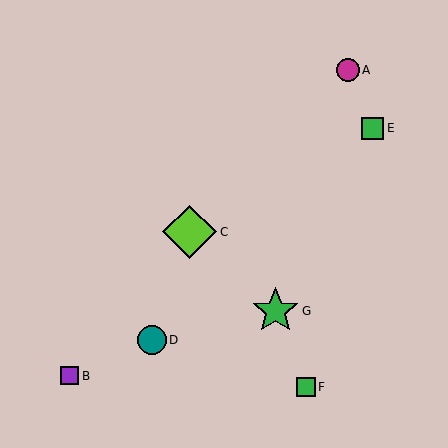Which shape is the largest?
The lime diamond (labeled C) is the largest.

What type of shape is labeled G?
Shape G is a green star.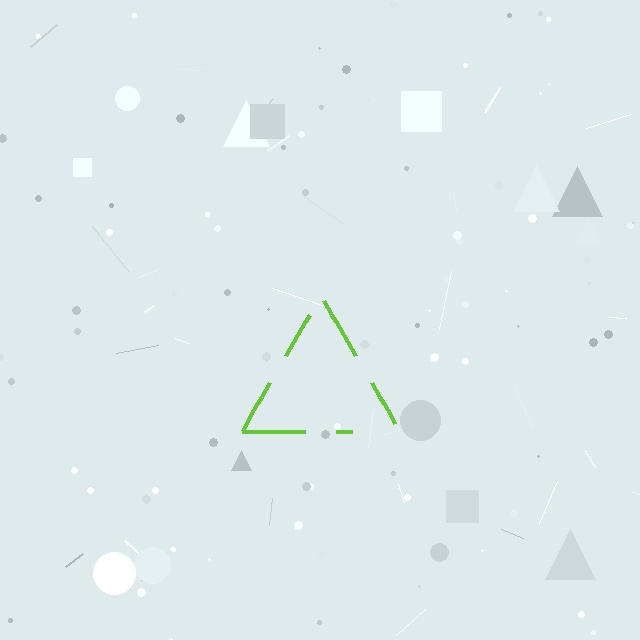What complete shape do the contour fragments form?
The contour fragments form a triangle.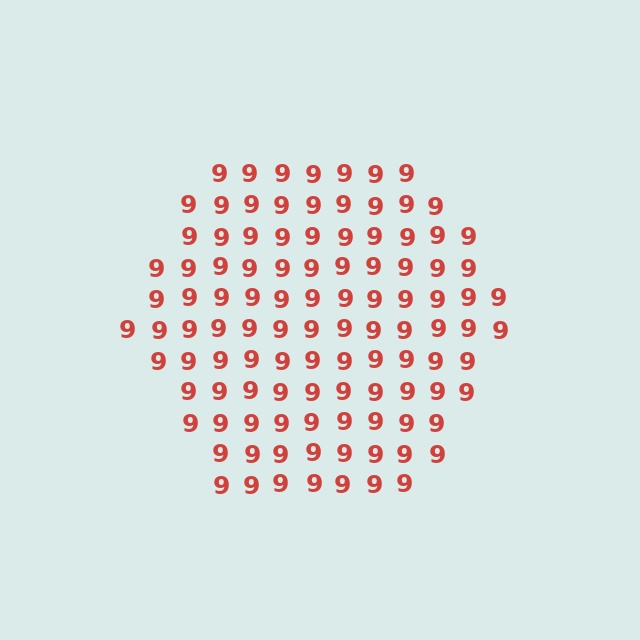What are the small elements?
The small elements are digit 9's.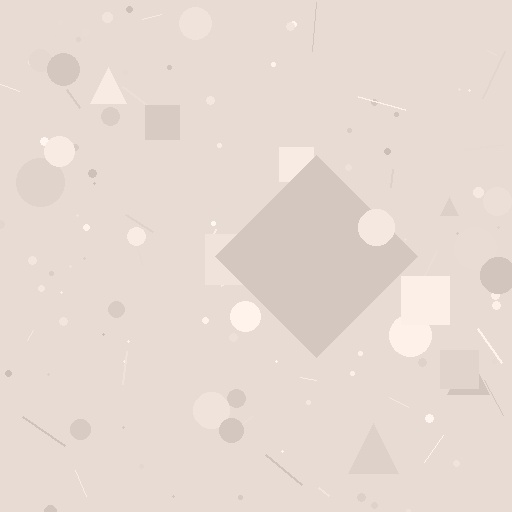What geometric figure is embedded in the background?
A diamond is embedded in the background.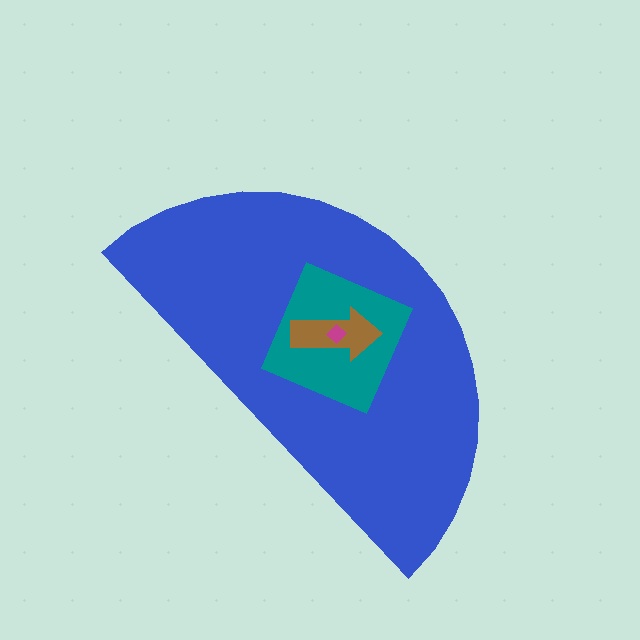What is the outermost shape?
The blue semicircle.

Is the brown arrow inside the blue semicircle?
Yes.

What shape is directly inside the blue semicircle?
The teal diamond.